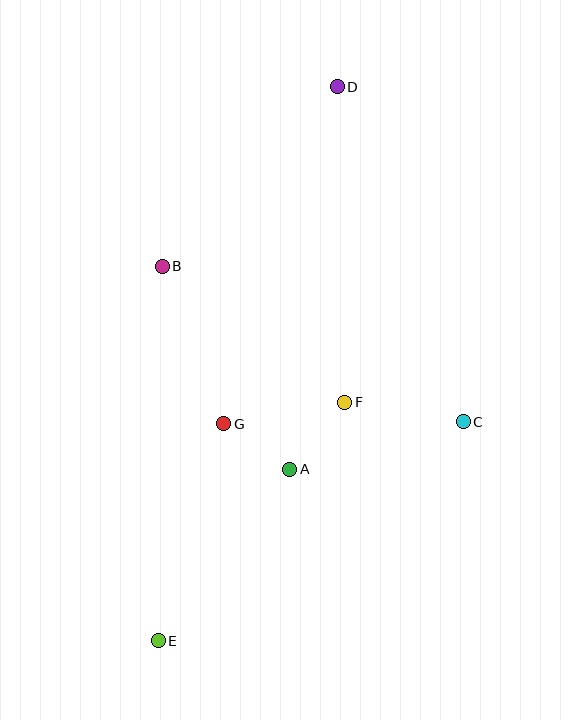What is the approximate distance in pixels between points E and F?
The distance between E and F is approximately 303 pixels.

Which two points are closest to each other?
Points A and G are closest to each other.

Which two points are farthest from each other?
Points D and E are farthest from each other.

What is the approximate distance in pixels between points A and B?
The distance between A and B is approximately 240 pixels.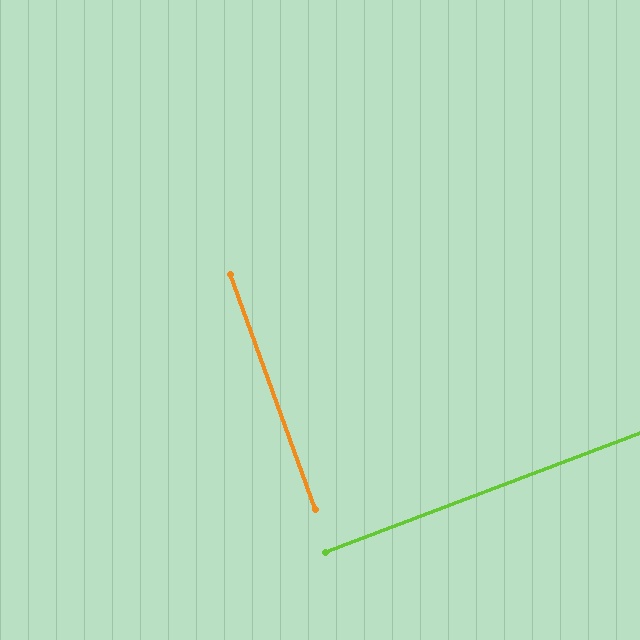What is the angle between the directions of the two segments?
Approximately 89 degrees.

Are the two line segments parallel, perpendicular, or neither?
Perpendicular — they meet at approximately 89°.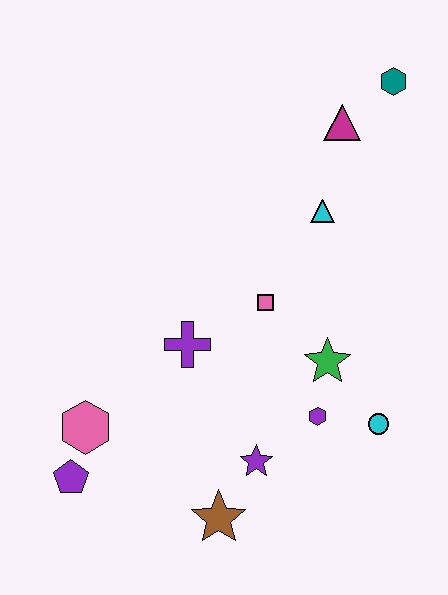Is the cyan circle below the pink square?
Yes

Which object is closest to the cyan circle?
The purple hexagon is closest to the cyan circle.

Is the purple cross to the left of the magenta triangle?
Yes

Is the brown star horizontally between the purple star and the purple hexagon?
No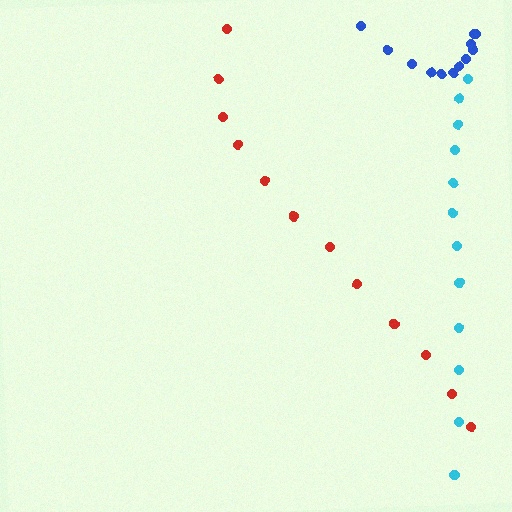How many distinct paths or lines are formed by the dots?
There are 3 distinct paths.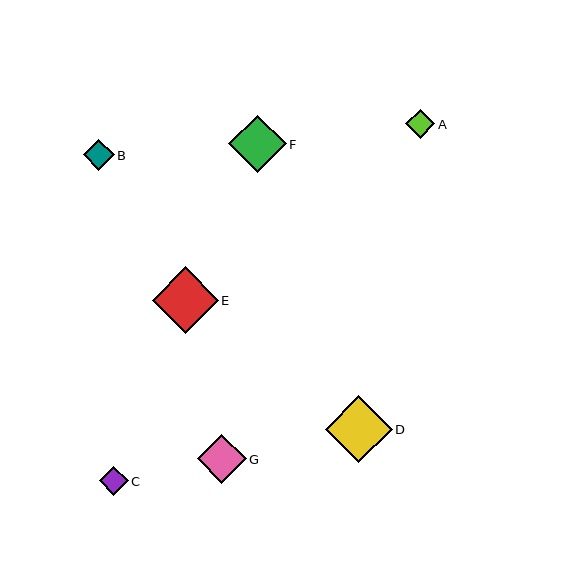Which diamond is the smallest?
Diamond C is the smallest with a size of approximately 29 pixels.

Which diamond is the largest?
Diamond D is the largest with a size of approximately 67 pixels.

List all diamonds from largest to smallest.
From largest to smallest: D, E, F, G, B, A, C.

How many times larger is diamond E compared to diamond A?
Diamond E is approximately 2.3 times the size of diamond A.